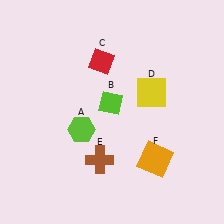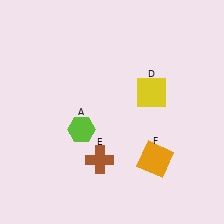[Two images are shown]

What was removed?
The lime diamond (B), the red diamond (C) were removed in Image 2.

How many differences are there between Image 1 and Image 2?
There are 2 differences between the two images.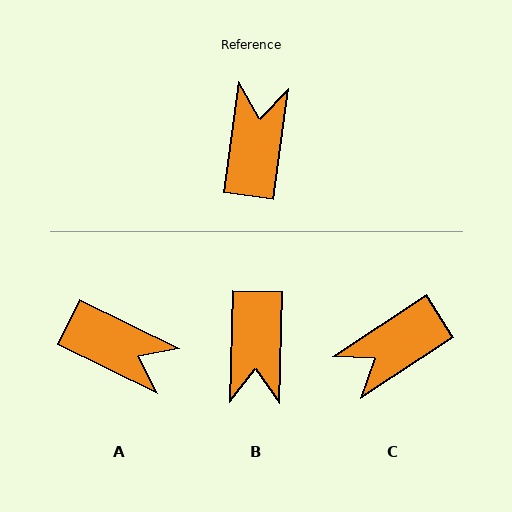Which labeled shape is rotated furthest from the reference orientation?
B, about 173 degrees away.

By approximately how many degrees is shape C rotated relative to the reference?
Approximately 131 degrees counter-clockwise.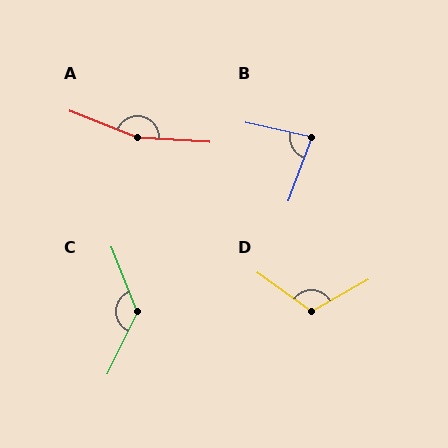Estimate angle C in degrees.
Approximately 133 degrees.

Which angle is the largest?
A, at approximately 162 degrees.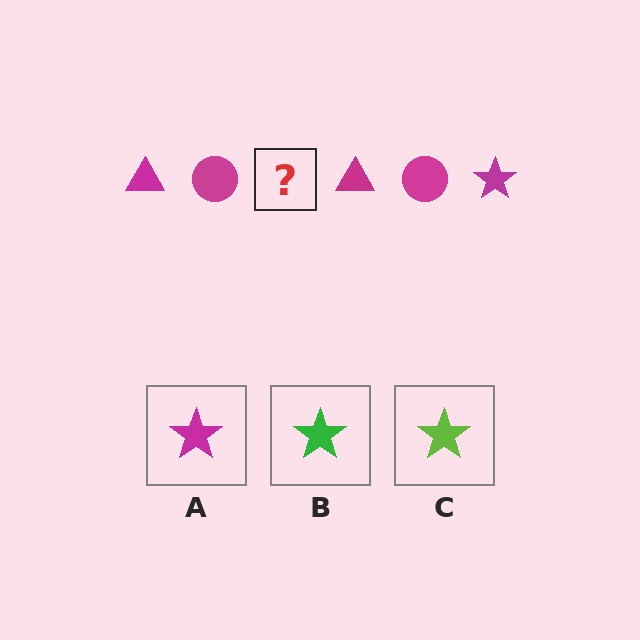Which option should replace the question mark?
Option A.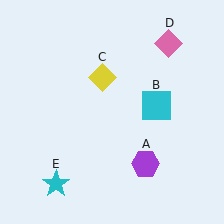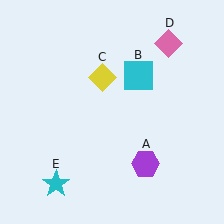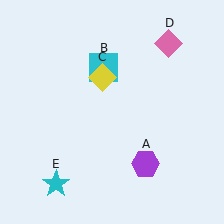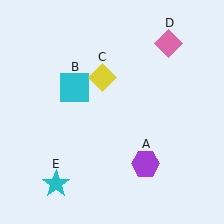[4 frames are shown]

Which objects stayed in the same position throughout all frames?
Purple hexagon (object A) and yellow diamond (object C) and pink diamond (object D) and cyan star (object E) remained stationary.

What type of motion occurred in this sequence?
The cyan square (object B) rotated counterclockwise around the center of the scene.